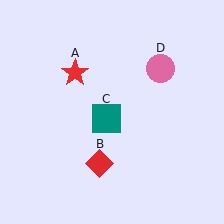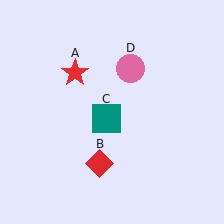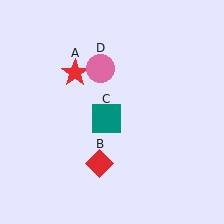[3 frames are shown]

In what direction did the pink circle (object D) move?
The pink circle (object D) moved left.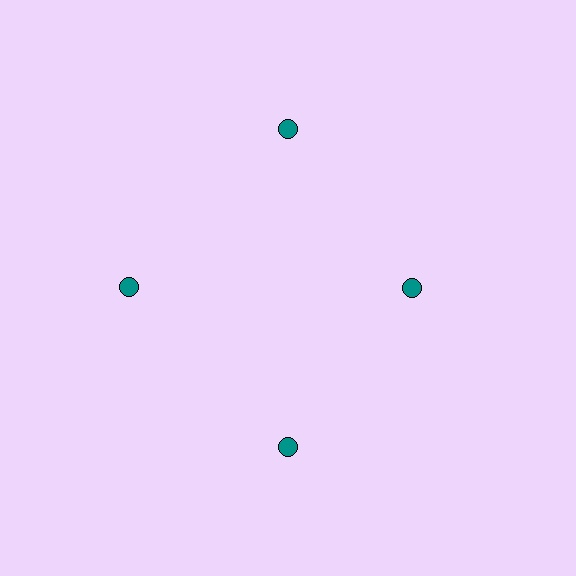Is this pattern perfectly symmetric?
No. The 4 teal circles are arranged in a ring, but one element near the 3 o'clock position is pulled inward toward the center, breaking the 4-fold rotational symmetry.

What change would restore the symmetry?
The symmetry would be restored by moving it outward, back onto the ring so that all 4 circles sit at equal angles and equal distance from the center.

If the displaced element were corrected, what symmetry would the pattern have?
It would have 4-fold rotational symmetry — the pattern would map onto itself every 90 degrees.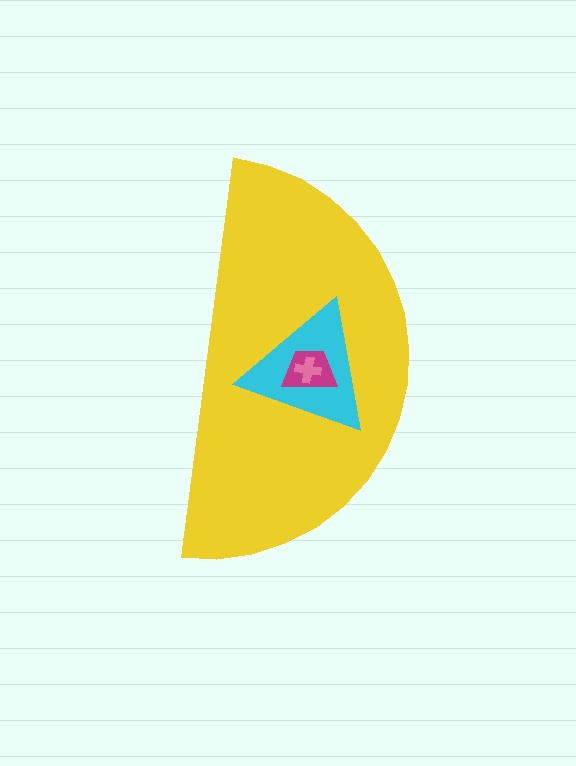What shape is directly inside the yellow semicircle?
The cyan triangle.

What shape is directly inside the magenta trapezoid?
The pink cross.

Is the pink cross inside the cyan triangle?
Yes.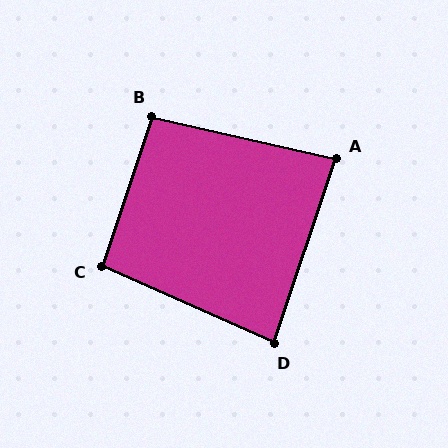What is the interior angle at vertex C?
Approximately 96 degrees (obtuse).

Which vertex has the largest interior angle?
B, at approximately 96 degrees.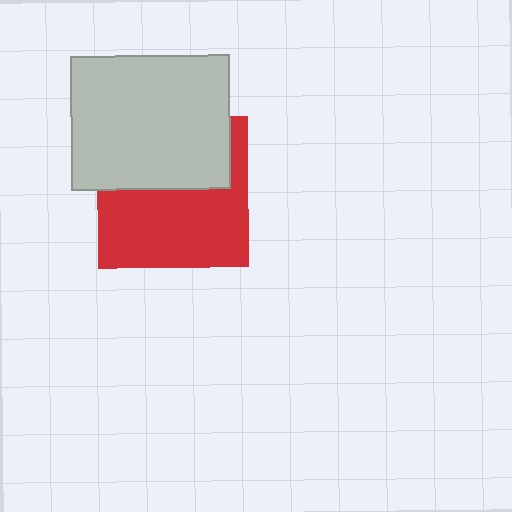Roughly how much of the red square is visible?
About half of it is visible (roughly 57%).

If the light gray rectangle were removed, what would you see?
You would see the complete red square.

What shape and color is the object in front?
The object in front is a light gray rectangle.